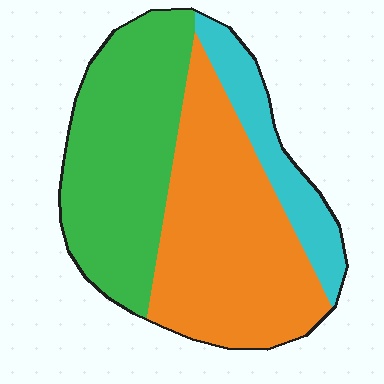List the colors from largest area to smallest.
From largest to smallest: orange, green, cyan.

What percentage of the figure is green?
Green covers about 40% of the figure.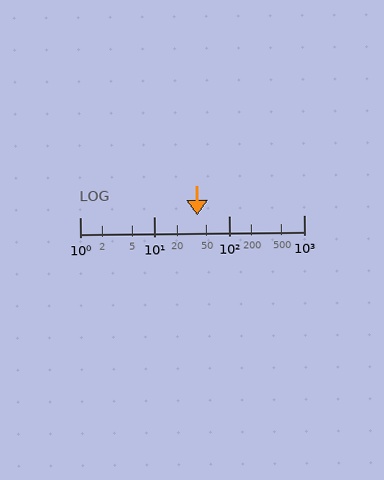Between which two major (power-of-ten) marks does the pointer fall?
The pointer is between 10 and 100.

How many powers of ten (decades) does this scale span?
The scale spans 3 decades, from 1 to 1000.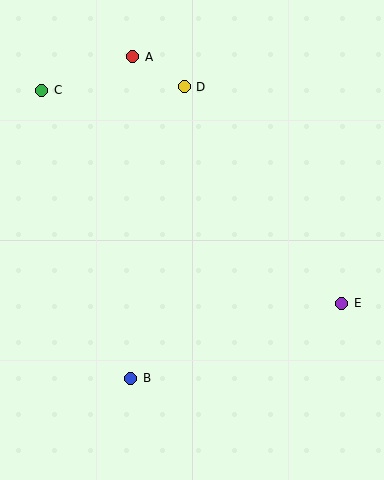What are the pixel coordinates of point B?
Point B is at (131, 378).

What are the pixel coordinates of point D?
Point D is at (184, 87).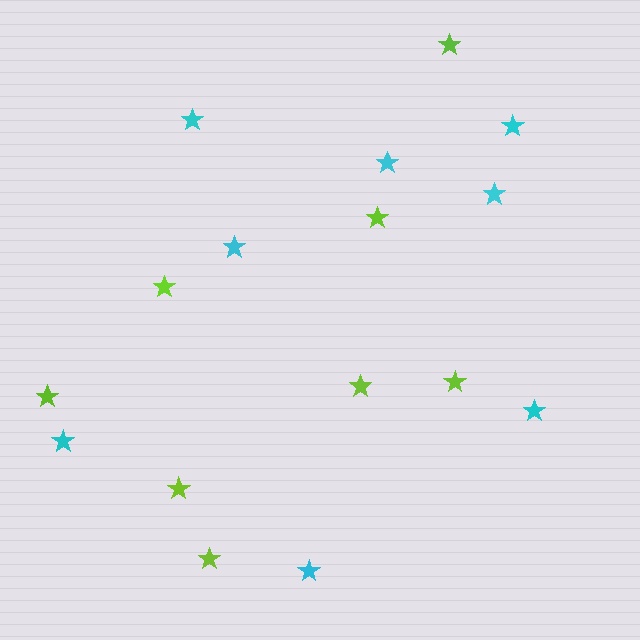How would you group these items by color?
There are 2 groups: one group of cyan stars (8) and one group of lime stars (8).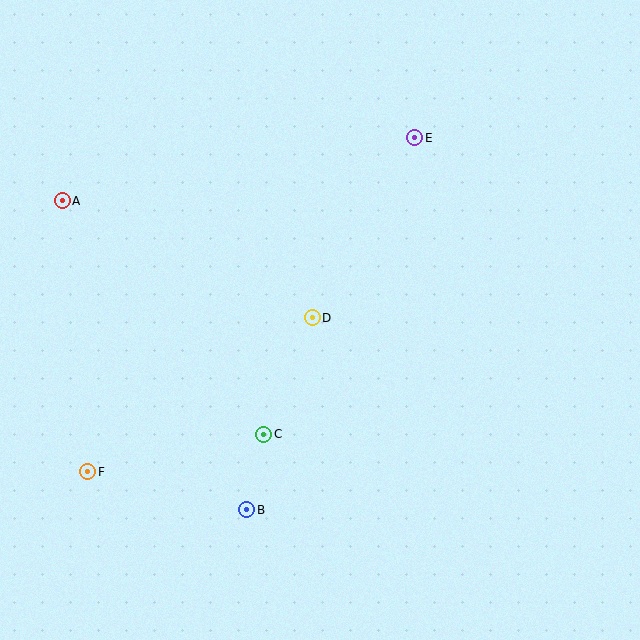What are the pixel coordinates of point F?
Point F is at (88, 472).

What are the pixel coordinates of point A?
Point A is at (62, 201).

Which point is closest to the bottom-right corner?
Point B is closest to the bottom-right corner.